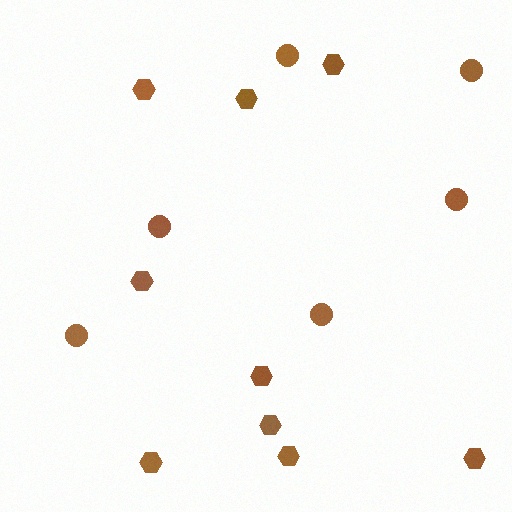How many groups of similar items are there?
There are 2 groups: one group of circles (6) and one group of hexagons (9).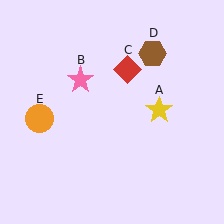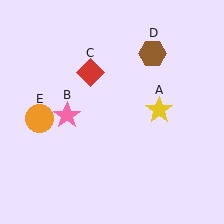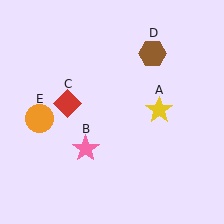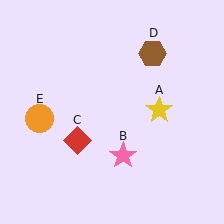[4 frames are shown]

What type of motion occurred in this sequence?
The pink star (object B), red diamond (object C) rotated counterclockwise around the center of the scene.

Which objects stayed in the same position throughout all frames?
Yellow star (object A) and brown hexagon (object D) and orange circle (object E) remained stationary.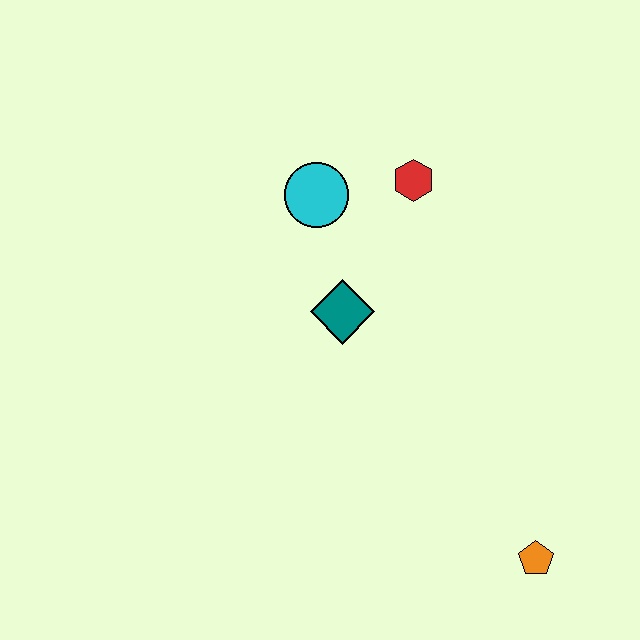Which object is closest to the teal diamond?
The cyan circle is closest to the teal diamond.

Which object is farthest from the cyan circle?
The orange pentagon is farthest from the cyan circle.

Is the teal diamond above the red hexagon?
No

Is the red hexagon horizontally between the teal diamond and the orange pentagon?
Yes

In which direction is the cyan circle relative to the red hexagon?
The cyan circle is to the left of the red hexagon.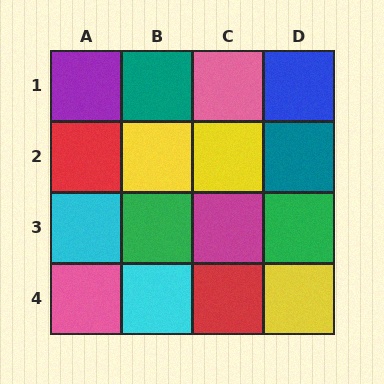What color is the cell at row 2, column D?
Teal.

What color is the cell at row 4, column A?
Pink.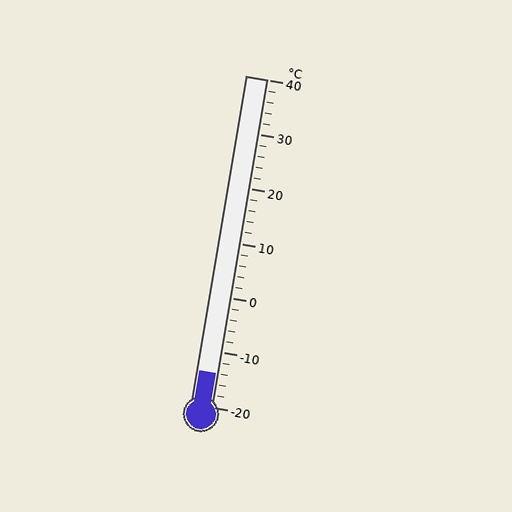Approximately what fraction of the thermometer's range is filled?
The thermometer is filled to approximately 10% of its range.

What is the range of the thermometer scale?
The thermometer scale ranges from -20°C to 40°C.